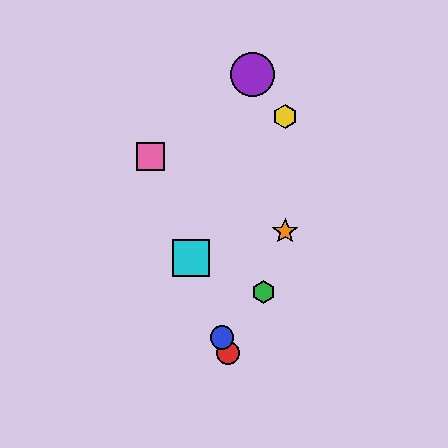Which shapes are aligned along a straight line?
The red circle, the blue circle, the cyan square, the pink square are aligned along a straight line.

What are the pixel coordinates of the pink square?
The pink square is at (151, 156).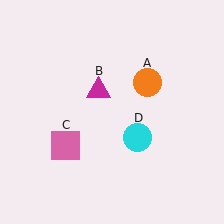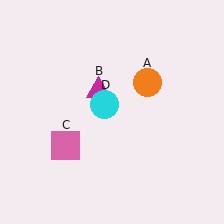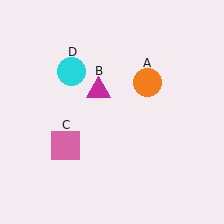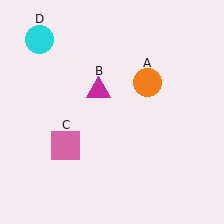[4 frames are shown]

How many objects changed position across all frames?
1 object changed position: cyan circle (object D).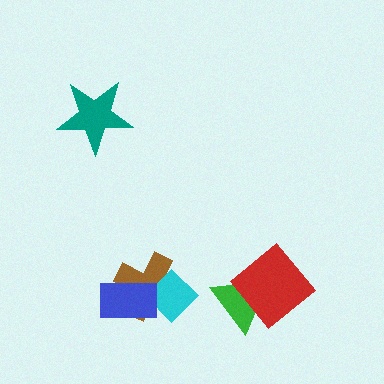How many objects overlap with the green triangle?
1 object overlaps with the green triangle.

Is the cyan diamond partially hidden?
Yes, it is partially covered by another shape.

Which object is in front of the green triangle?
The red diamond is in front of the green triangle.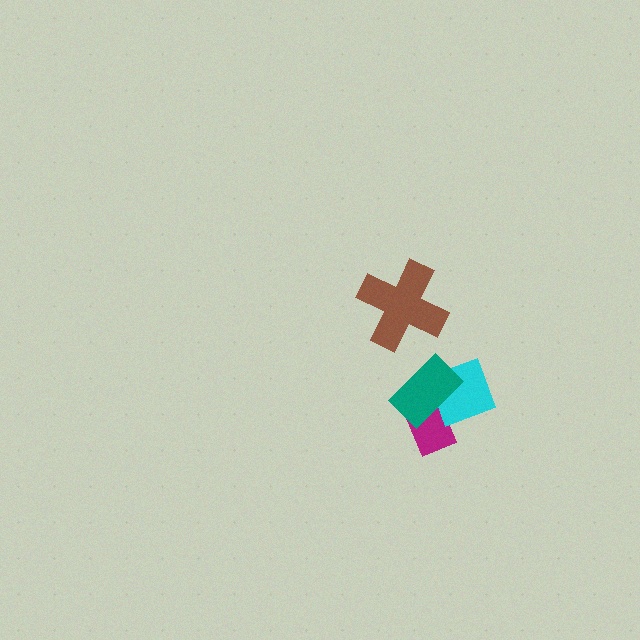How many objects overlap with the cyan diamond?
2 objects overlap with the cyan diamond.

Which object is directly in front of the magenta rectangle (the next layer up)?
The cyan diamond is directly in front of the magenta rectangle.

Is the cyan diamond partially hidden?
Yes, it is partially covered by another shape.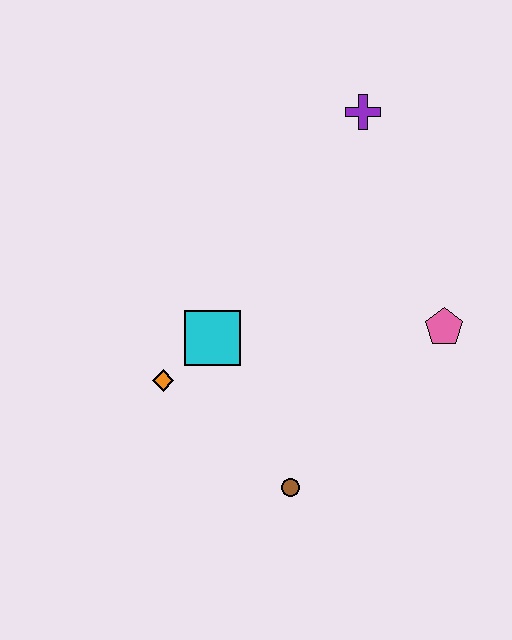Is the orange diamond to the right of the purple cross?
No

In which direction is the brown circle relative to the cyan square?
The brown circle is below the cyan square.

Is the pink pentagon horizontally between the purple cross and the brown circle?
No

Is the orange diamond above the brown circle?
Yes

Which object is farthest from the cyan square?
The purple cross is farthest from the cyan square.